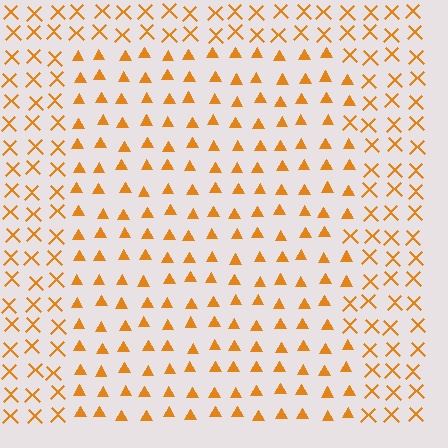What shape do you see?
I see a rectangle.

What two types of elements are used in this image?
The image uses triangles inside the rectangle region and X marks outside it.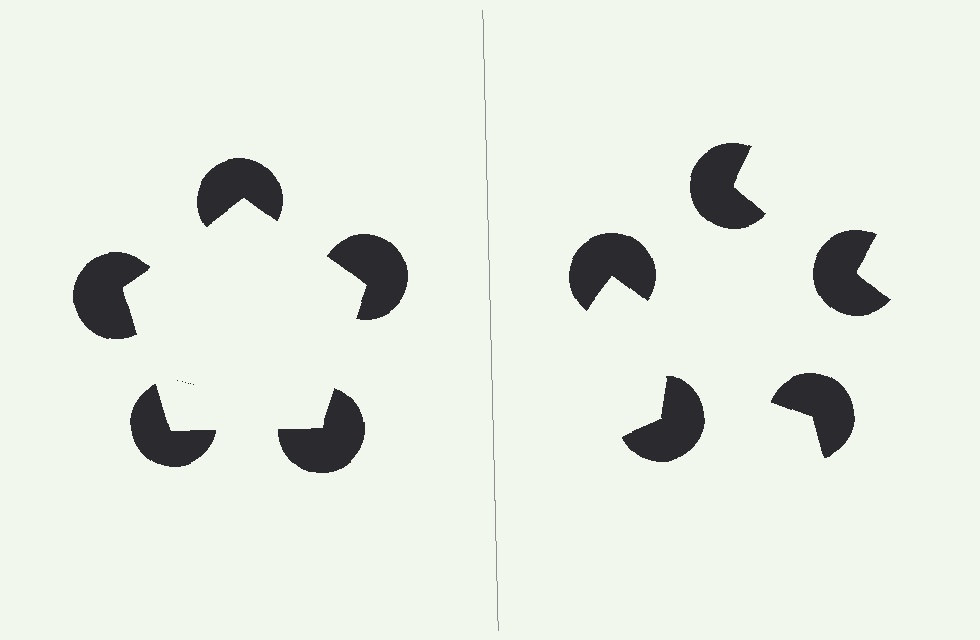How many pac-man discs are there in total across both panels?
10 — 5 on each side.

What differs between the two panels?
The pac-man discs are positioned identically on both sides; only the wedge orientations differ. On the left they align to a pentagon; on the right they are misaligned.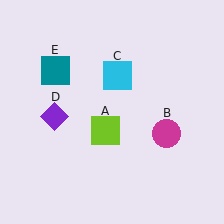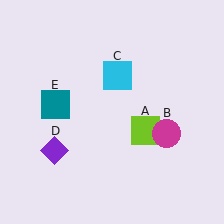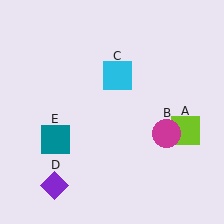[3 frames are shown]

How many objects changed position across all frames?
3 objects changed position: lime square (object A), purple diamond (object D), teal square (object E).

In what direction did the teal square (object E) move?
The teal square (object E) moved down.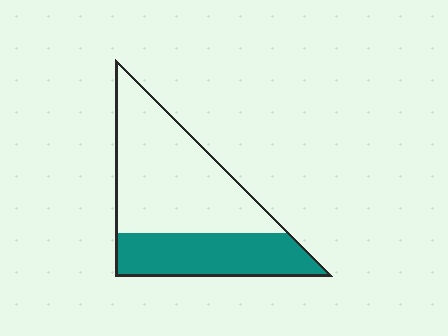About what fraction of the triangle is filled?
About three eighths (3/8).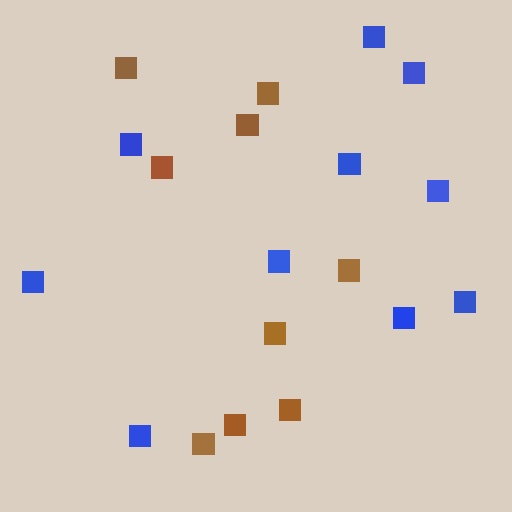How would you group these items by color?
There are 2 groups: one group of blue squares (10) and one group of brown squares (9).